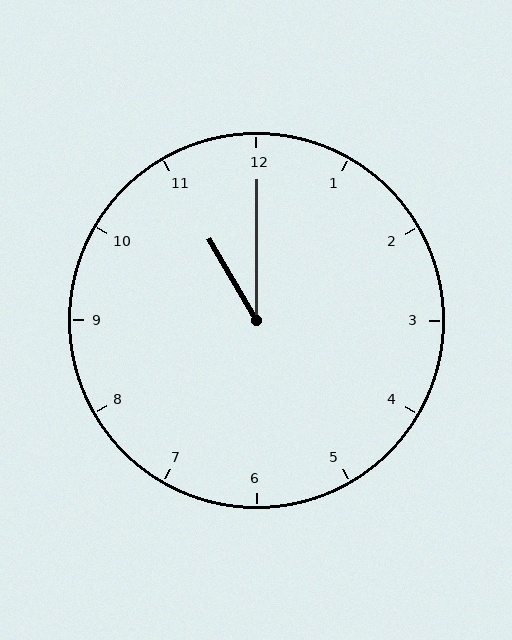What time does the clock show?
11:00.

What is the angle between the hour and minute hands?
Approximately 30 degrees.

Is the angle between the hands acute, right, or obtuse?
It is acute.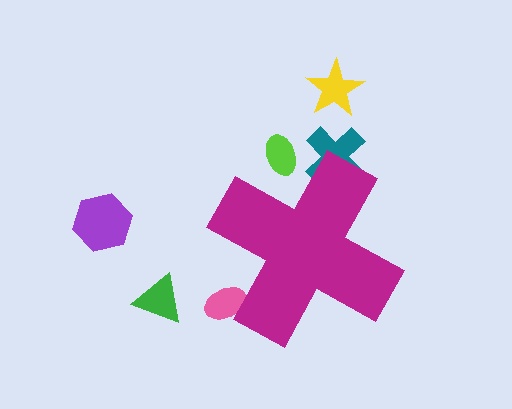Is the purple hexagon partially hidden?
No, the purple hexagon is fully visible.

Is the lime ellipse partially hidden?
Yes, the lime ellipse is partially hidden behind the magenta cross.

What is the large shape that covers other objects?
A magenta cross.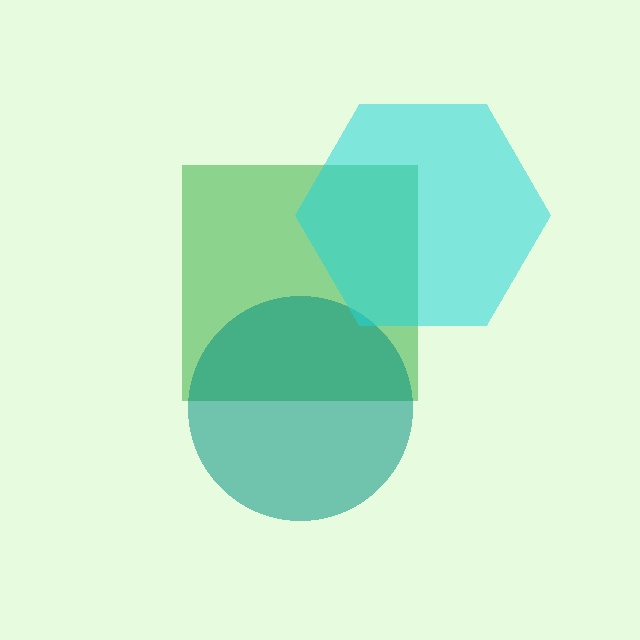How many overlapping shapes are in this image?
There are 3 overlapping shapes in the image.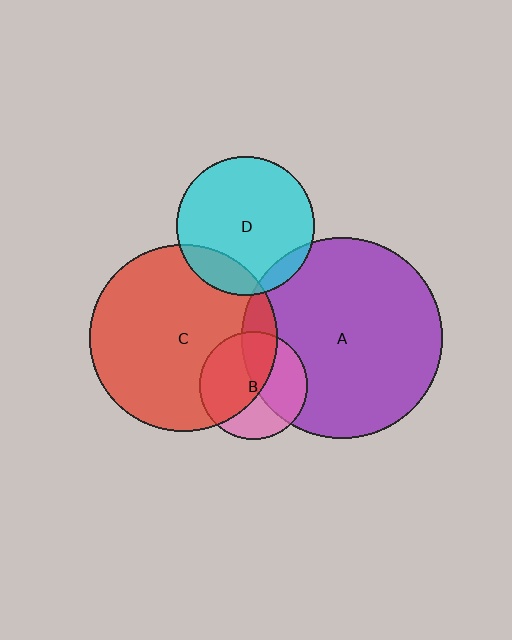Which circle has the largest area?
Circle A (purple).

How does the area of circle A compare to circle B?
Approximately 3.5 times.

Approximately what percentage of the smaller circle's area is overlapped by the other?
Approximately 10%.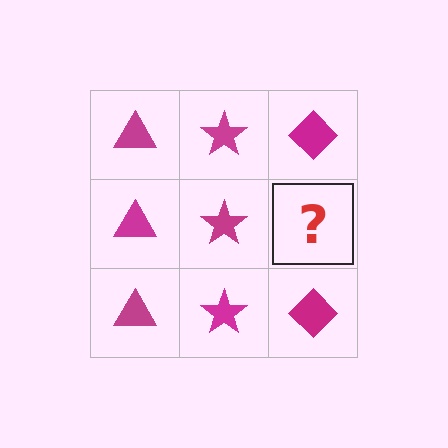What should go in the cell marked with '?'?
The missing cell should contain a magenta diamond.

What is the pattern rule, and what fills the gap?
The rule is that each column has a consistent shape. The gap should be filled with a magenta diamond.